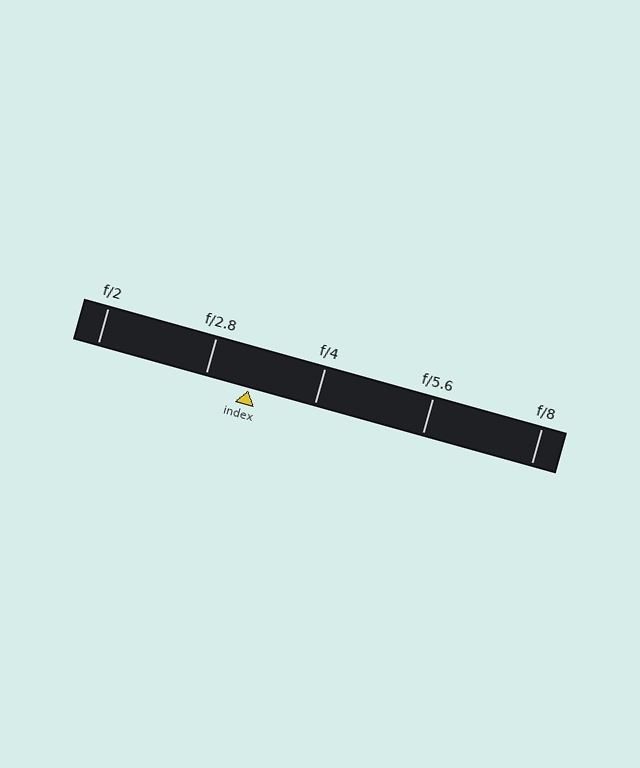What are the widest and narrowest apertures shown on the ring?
The widest aperture shown is f/2 and the narrowest is f/8.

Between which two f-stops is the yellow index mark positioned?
The index mark is between f/2.8 and f/4.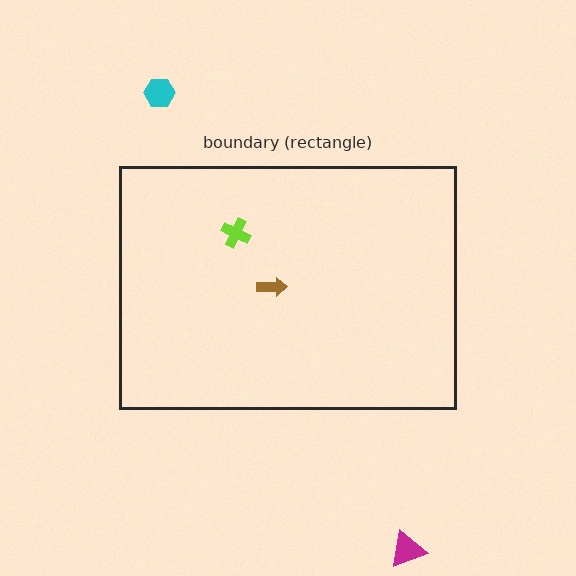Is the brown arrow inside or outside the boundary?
Inside.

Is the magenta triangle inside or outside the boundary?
Outside.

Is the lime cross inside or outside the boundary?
Inside.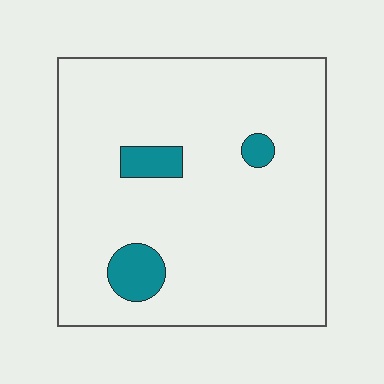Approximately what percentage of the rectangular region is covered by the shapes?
Approximately 10%.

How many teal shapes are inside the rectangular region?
3.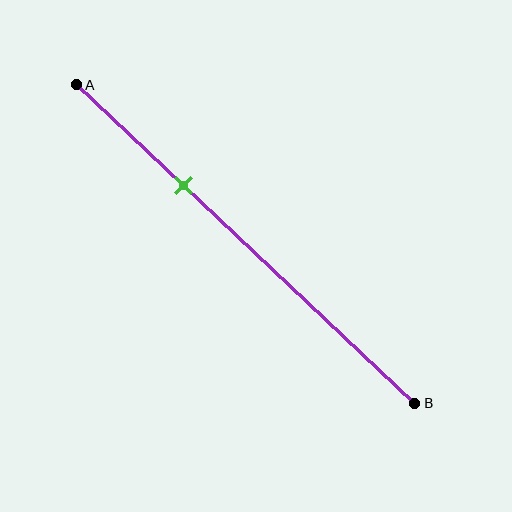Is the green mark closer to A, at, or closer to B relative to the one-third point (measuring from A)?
The green mark is approximately at the one-third point of segment AB.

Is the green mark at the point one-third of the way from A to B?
Yes, the mark is approximately at the one-third point.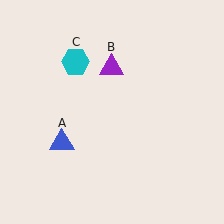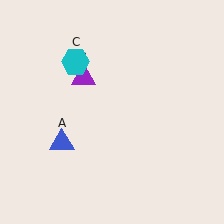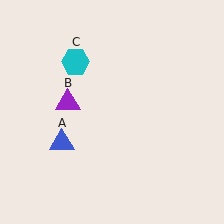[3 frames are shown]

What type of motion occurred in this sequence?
The purple triangle (object B) rotated counterclockwise around the center of the scene.